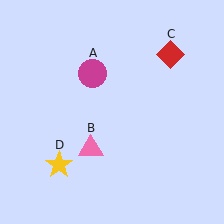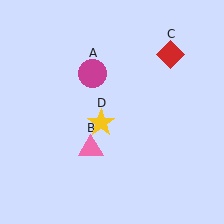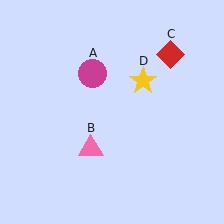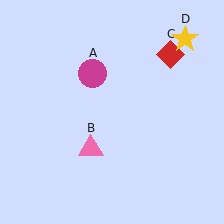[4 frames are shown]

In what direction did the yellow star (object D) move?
The yellow star (object D) moved up and to the right.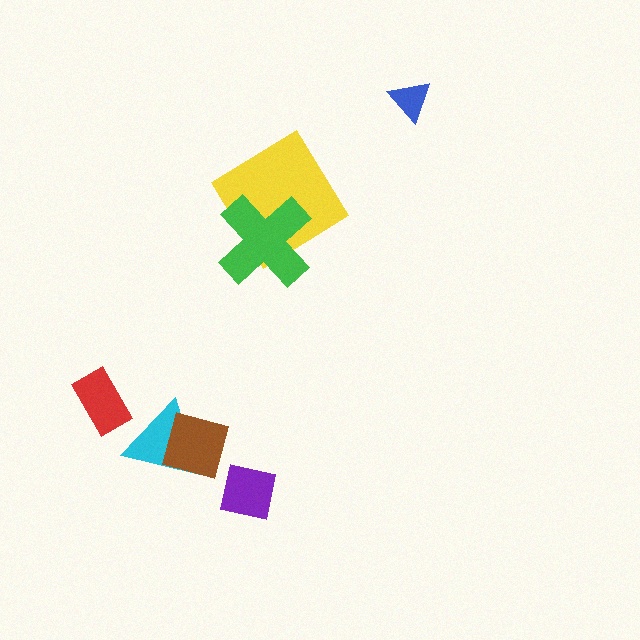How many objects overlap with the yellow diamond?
1 object overlaps with the yellow diamond.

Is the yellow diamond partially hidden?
Yes, it is partially covered by another shape.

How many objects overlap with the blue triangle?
0 objects overlap with the blue triangle.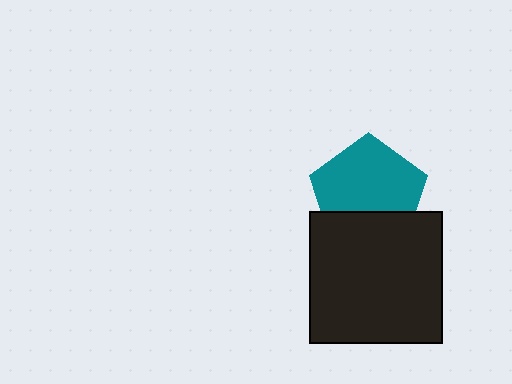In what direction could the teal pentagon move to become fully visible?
The teal pentagon could move up. That would shift it out from behind the black square entirely.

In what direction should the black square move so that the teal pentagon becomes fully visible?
The black square should move down. That is the shortest direction to clear the overlap and leave the teal pentagon fully visible.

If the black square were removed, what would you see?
You would see the complete teal pentagon.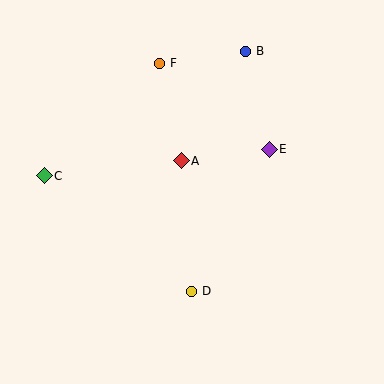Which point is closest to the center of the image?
Point A at (181, 161) is closest to the center.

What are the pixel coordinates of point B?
Point B is at (246, 51).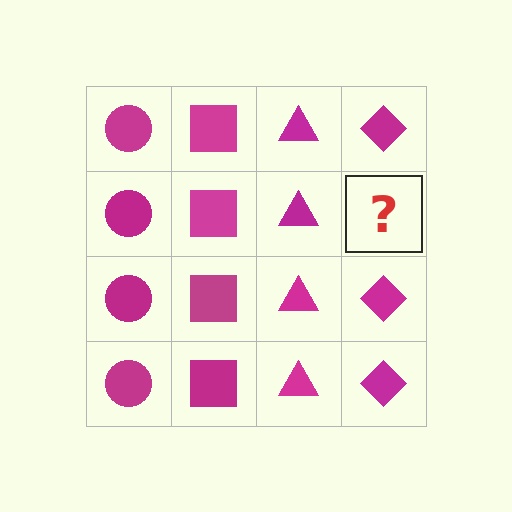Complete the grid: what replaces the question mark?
The question mark should be replaced with a magenta diamond.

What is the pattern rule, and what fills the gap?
The rule is that each column has a consistent shape. The gap should be filled with a magenta diamond.